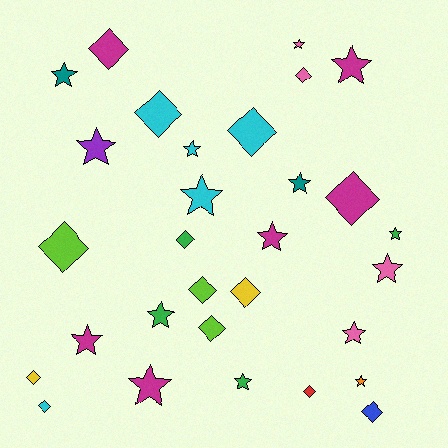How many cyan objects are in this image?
There are 5 cyan objects.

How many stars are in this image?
There are 16 stars.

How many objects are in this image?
There are 30 objects.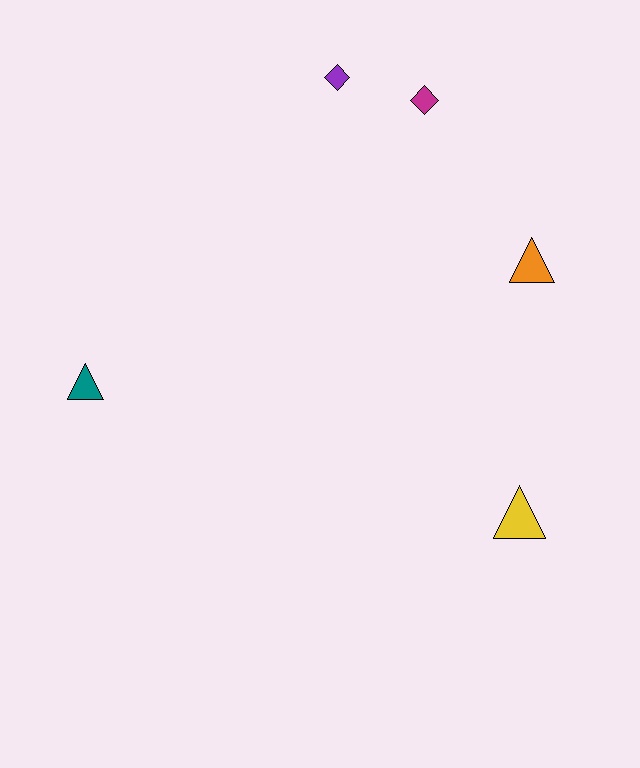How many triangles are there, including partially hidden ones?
There are 3 triangles.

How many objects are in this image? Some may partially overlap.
There are 5 objects.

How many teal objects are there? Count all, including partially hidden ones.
There is 1 teal object.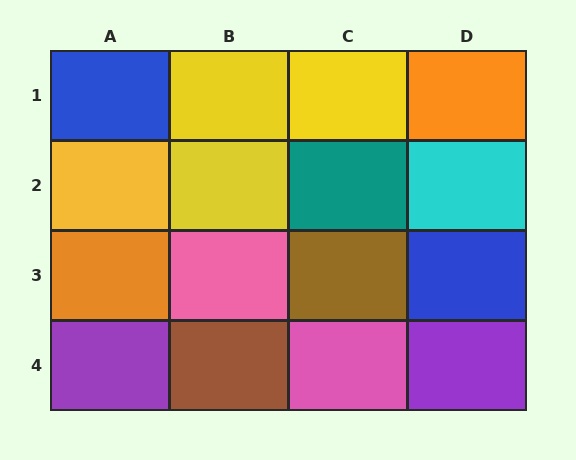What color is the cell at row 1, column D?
Orange.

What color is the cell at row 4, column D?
Purple.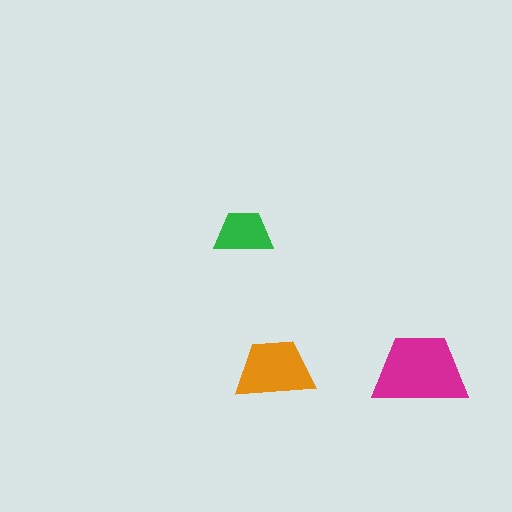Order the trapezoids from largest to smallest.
the magenta one, the orange one, the green one.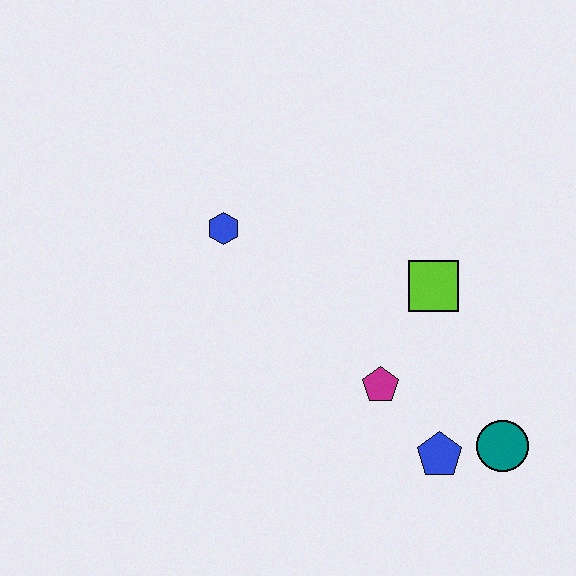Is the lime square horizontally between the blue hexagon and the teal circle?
Yes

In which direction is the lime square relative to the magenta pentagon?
The lime square is above the magenta pentagon.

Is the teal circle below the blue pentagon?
No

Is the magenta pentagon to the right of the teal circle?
No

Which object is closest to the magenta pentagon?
The blue pentagon is closest to the magenta pentagon.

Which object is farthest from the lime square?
The blue hexagon is farthest from the lime square.